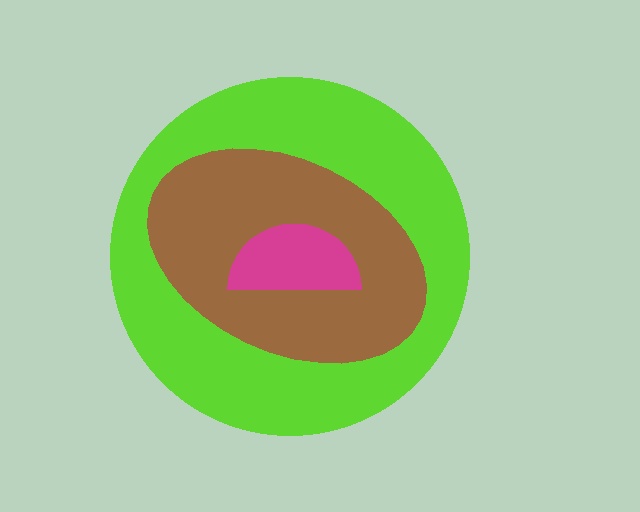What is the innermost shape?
The magenta semicircle.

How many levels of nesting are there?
3.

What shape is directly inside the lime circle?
The brown ellipse.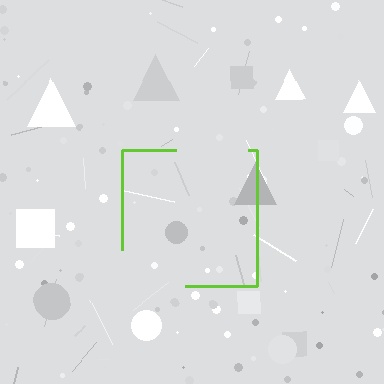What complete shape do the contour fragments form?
The contour fragments form a square.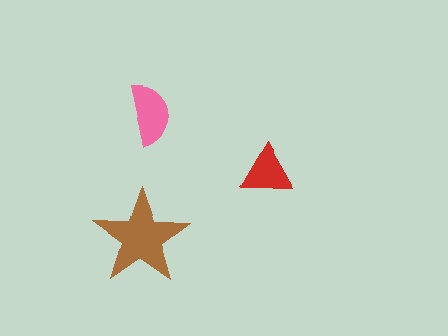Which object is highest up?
The pink semicircle is topmost.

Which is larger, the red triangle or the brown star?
The brown star.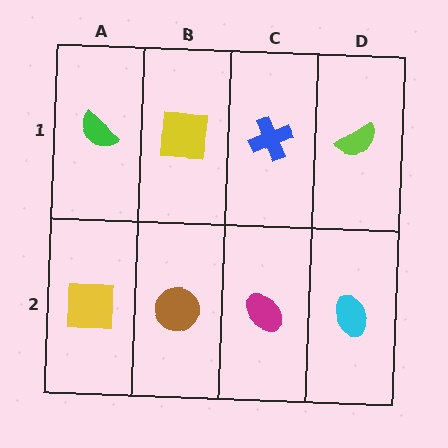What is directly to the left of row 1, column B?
A green semicircle.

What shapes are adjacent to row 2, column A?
A green semicircle (row 1, column A), a brown circle (row 2, column B).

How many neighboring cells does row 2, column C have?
3.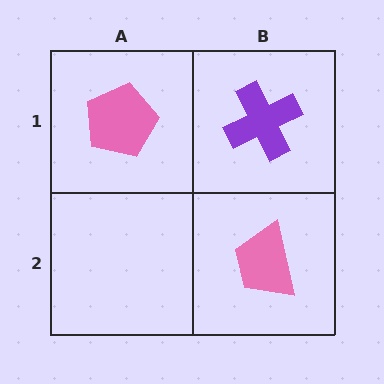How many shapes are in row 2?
1 shape.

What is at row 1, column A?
A pink pentagon.